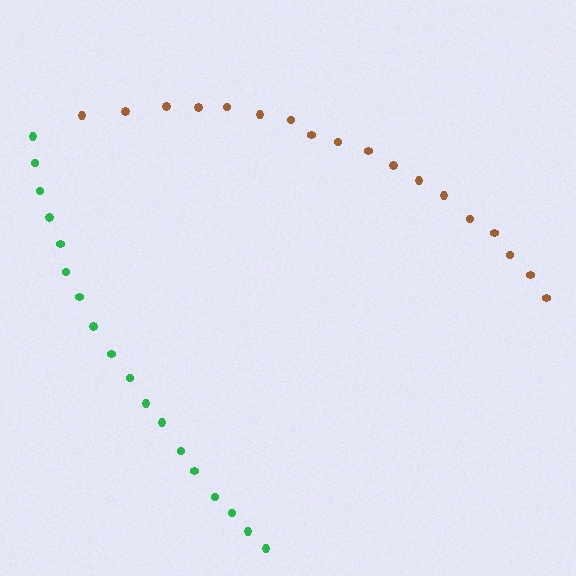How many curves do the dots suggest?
There are 2 distinct paths.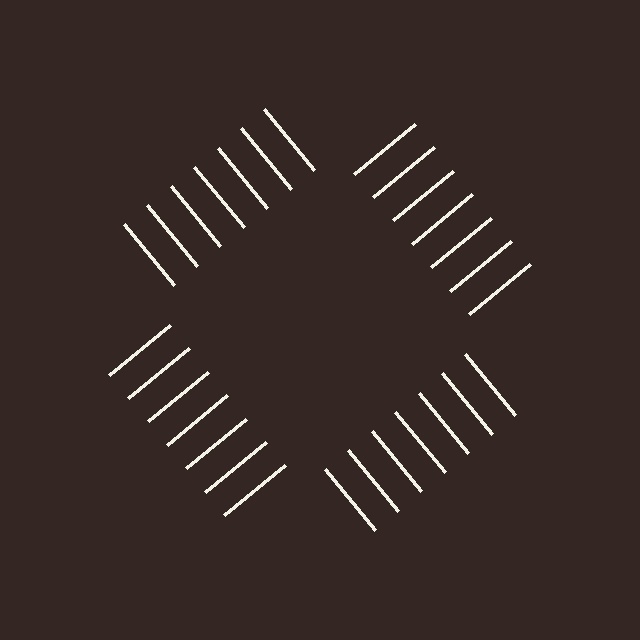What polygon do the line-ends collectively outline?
An illusory square — the line segments terminate on its edges but no continuous stroke is drawn.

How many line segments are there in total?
28 — 7 along each of the 4 edges.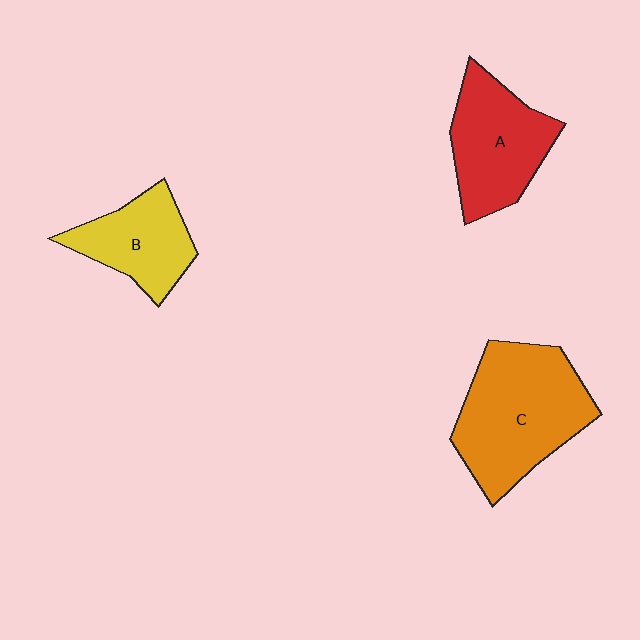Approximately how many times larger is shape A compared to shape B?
Approximately 1.3 times.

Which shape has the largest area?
Shape C (orange).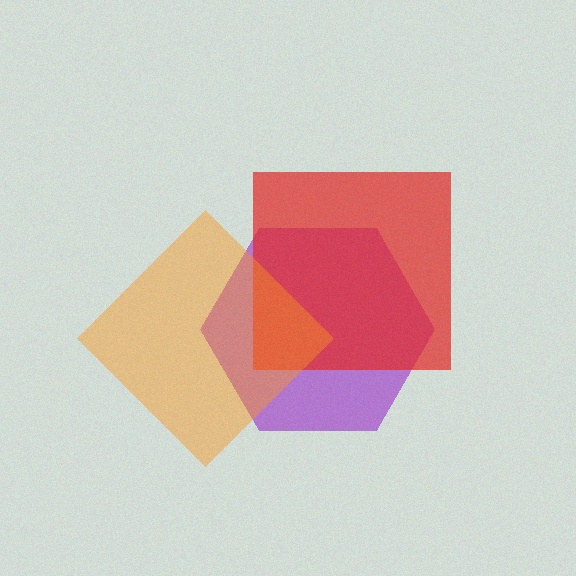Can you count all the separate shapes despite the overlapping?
Yes, there are 3 separate shapes.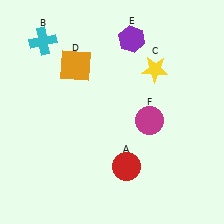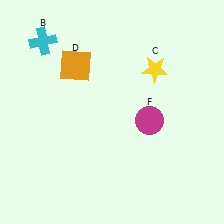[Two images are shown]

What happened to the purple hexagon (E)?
The purple hexagon (E) was removed in Image 2. It was in the top-right area of Image 1.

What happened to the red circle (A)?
The red circle (A) was removed in Image 2. It was in the bottom-right area of Image 1.